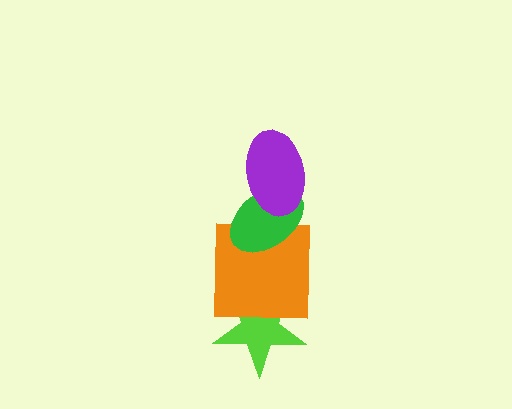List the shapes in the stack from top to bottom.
From top to bottom: the purple ellipse, the green ellipse, the orange square, the lime star.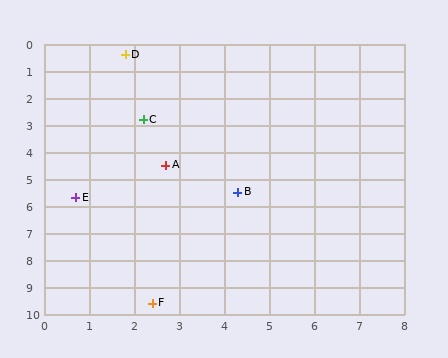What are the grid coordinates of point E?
Point E is at approximately (0.7, 5.7).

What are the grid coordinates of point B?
Point B is at approximately (4.3, 5.5).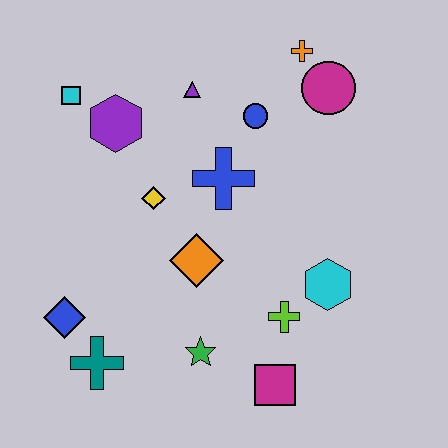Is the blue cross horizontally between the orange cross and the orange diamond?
Yes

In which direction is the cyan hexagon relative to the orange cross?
The cyan hexagon is below the orange cross.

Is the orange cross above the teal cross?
Yes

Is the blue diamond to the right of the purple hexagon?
No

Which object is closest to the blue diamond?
The teal cross is closest to the blue diamond.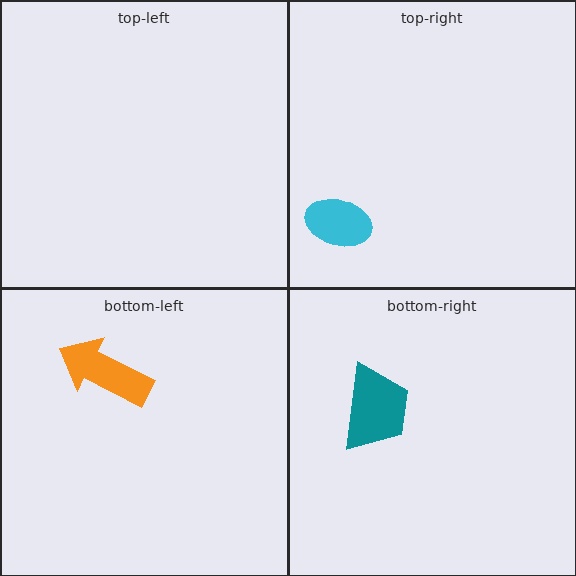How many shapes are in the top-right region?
1.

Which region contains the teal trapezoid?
The bottom-right region.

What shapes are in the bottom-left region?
The orange arrow.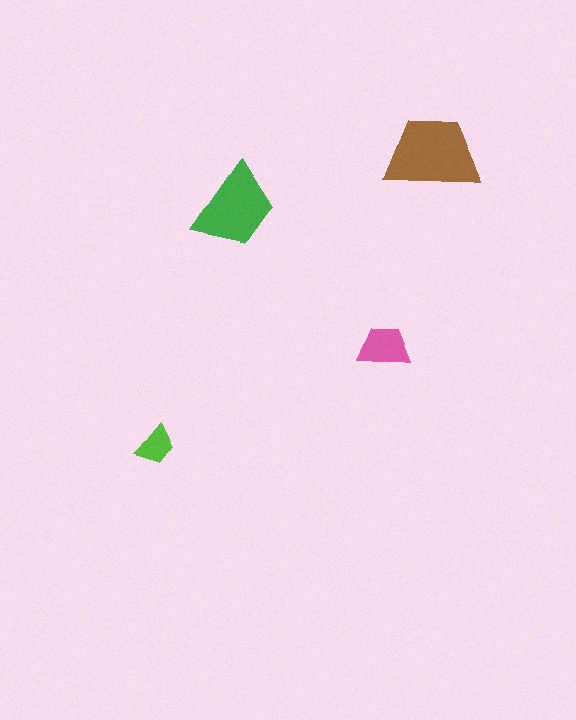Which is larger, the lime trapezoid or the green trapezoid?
The green one.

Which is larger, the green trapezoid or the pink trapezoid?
The green one.